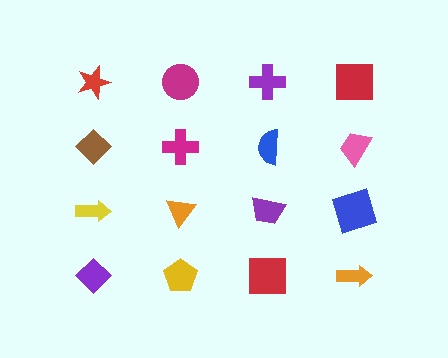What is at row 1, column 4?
A red square.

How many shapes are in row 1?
4 shapes.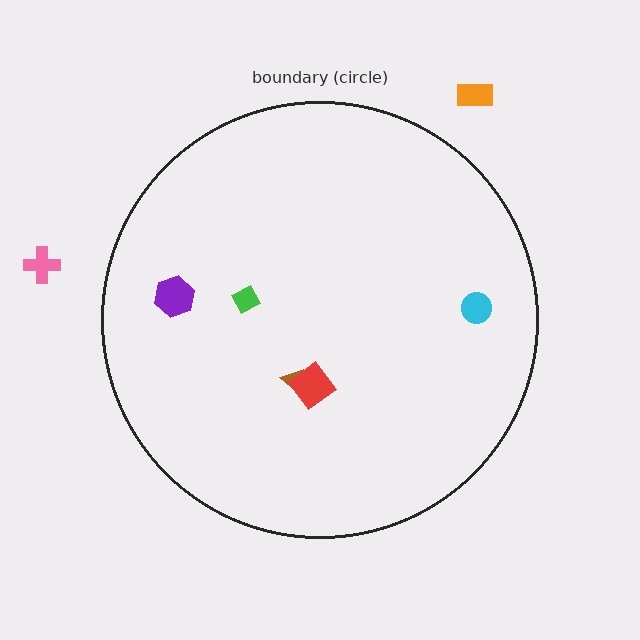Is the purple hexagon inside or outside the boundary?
Inside.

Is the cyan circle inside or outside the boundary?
Inside.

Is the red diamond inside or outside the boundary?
Inside.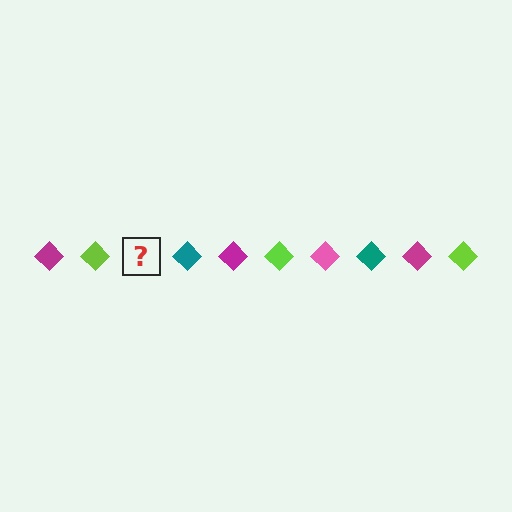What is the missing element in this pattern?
The missing element is a pink diamond.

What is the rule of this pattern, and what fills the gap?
The rule is that the pattern cycles through magenta, lime, pink, teal diamonds. The gap should be filled with a pink diamond.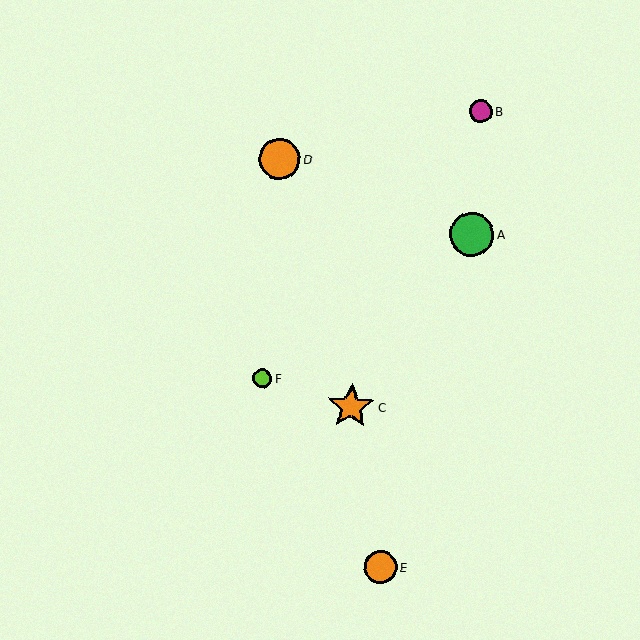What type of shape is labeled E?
Shape E is an orange circle.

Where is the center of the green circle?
The center of the green circle is at (472, 234).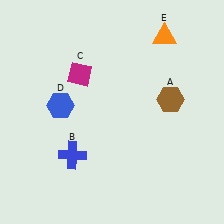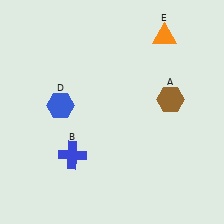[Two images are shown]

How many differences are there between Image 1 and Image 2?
There is 1 difference between the two images.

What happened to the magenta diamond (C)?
The magenta diamond (C) was removed in Image 2. It was in the top-left area of Image 1.